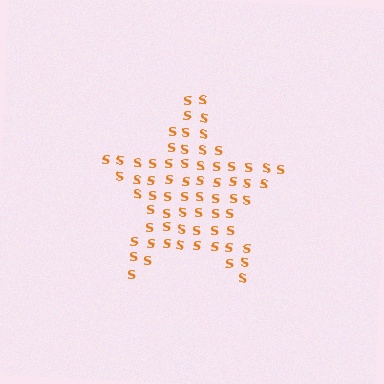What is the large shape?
The large shape is a star.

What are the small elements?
The small elements are letter S's.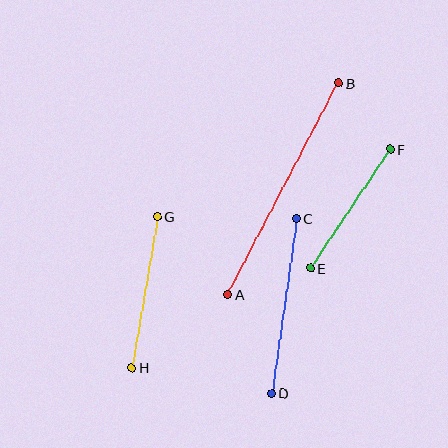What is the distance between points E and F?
The distance is approximately 143 pixels.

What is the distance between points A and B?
The distance is approximately 239 pixels.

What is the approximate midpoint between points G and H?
The midpoint is at approximately (145, 292) pixels.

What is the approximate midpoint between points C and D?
The midpoint is at approximately (284, 306) pixels.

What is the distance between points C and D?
The distance is approximately 177 pixels.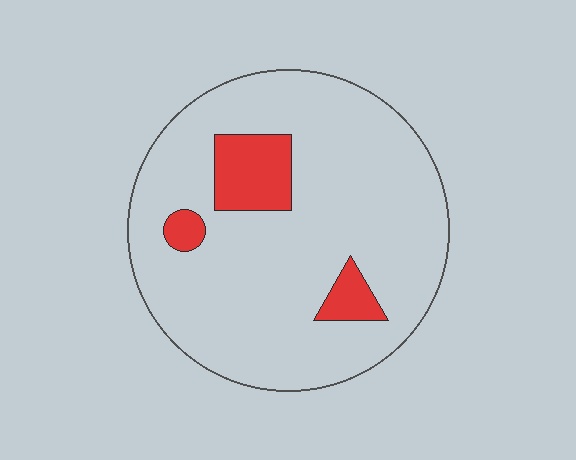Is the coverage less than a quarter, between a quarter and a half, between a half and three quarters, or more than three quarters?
Less than a quarter.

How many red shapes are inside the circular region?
3.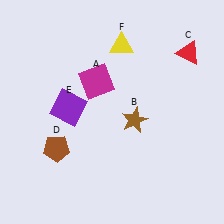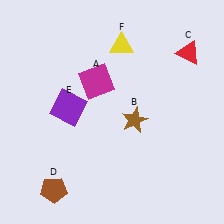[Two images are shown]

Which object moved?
The brown pentagon (D) moved down.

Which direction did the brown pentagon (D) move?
The brown pentagon (D) moved down.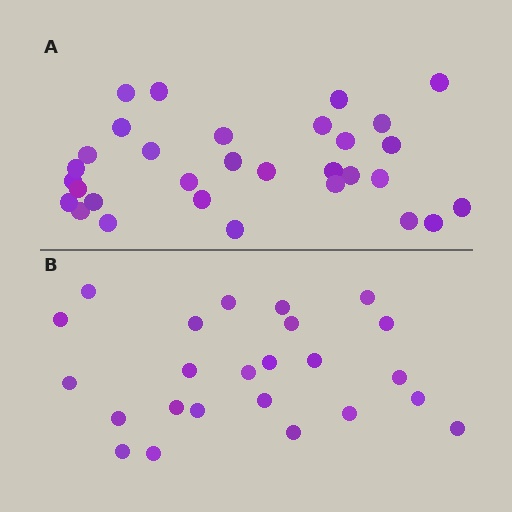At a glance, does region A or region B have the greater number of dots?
Region A (the top region) has more dots.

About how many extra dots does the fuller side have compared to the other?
Region A has roughly 8 or so more dots than region B.